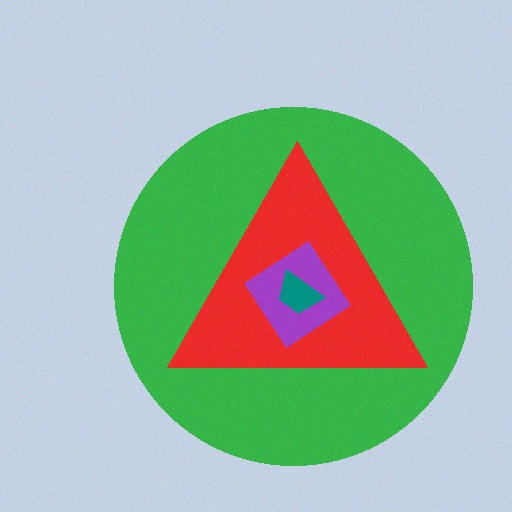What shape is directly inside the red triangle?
The purple diamond.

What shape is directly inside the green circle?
The red triangle.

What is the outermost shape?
The green circle.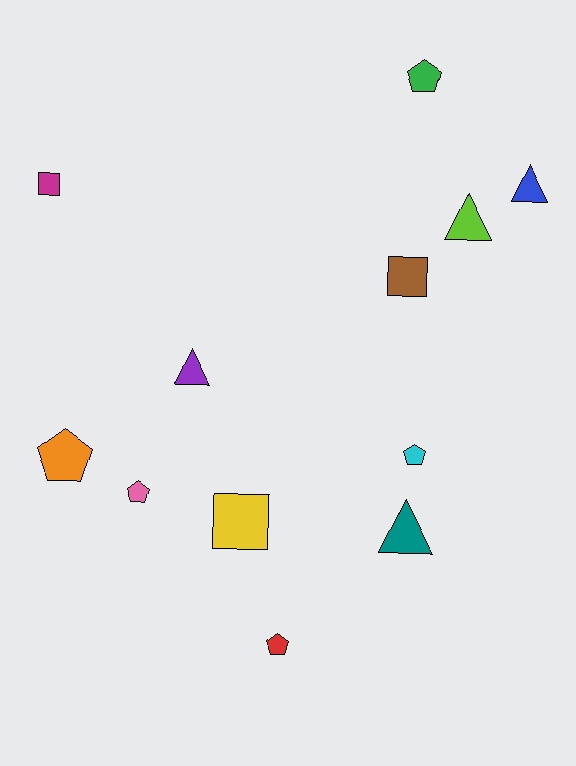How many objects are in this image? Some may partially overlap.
There are 12 objects.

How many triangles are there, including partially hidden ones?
There are 4 triangles.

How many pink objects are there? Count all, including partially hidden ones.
There is 1 pink object.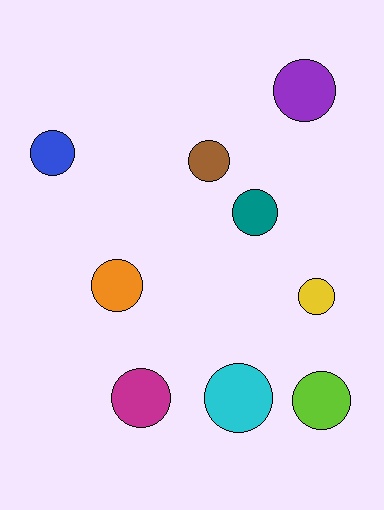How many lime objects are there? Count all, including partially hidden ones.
There is 1 lime object.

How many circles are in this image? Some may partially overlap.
There are 9 circles.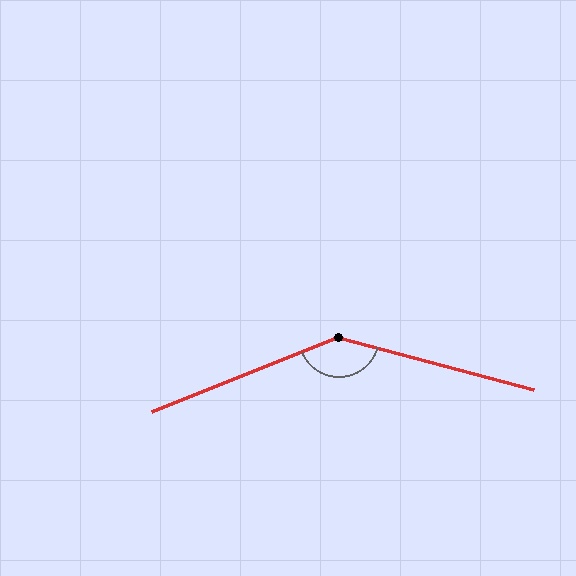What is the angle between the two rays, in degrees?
Approximately 143 degrees.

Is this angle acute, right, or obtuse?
It is obtuse.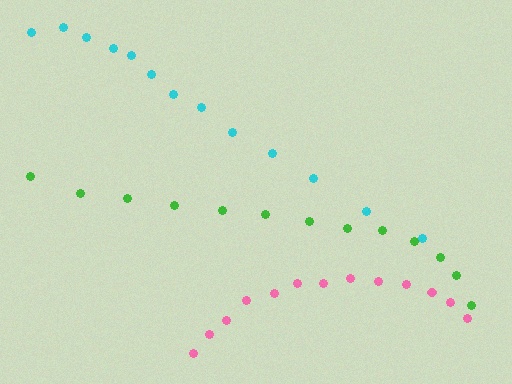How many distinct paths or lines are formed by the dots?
There are 3 distinct paths.